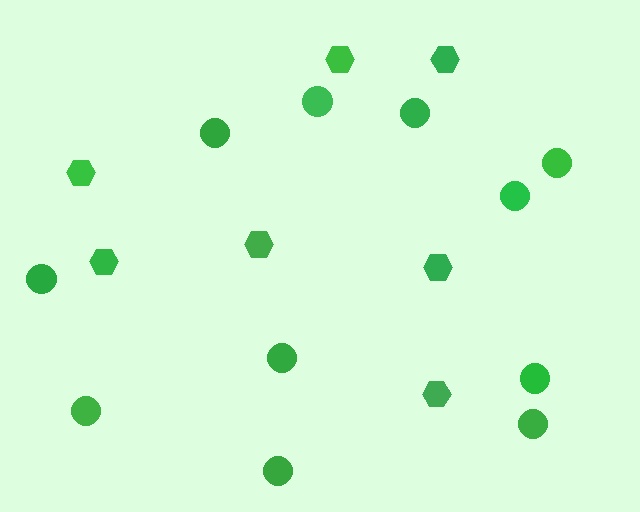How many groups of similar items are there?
There are 2 groups: one group of hexagons (7) and one group of circles (11).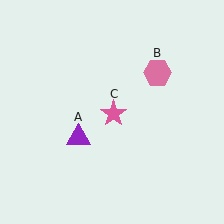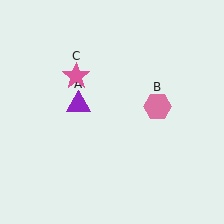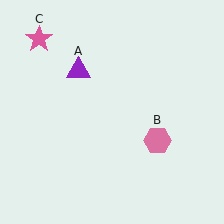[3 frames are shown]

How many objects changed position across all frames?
3 objects changed position: purple triangle (object A), pink hexagon (object B), pink star (object C).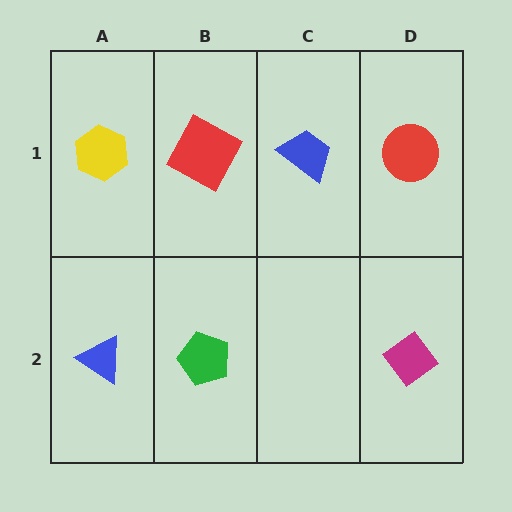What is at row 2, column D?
A magenta diamond.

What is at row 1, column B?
A red square.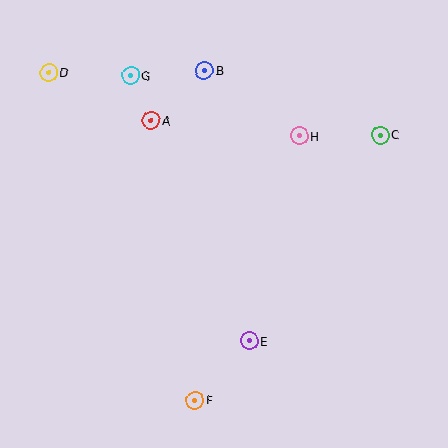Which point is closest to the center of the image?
Point H at (299, 136) is closest to the center.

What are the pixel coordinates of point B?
Point B is at (204, 70).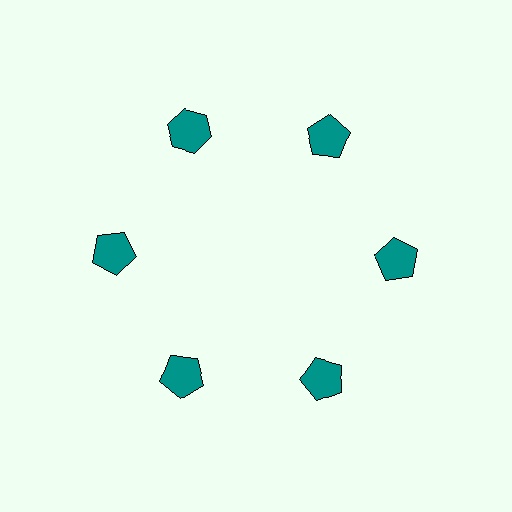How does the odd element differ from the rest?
It has a different shape: hexagon instead of pentagon.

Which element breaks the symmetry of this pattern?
The teal hexagon at roughly the 11 o'clock position breaks the symmetry. All other shapes are teal pentagons.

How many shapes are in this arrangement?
There are 6 shapes arranged in a ring pattern.